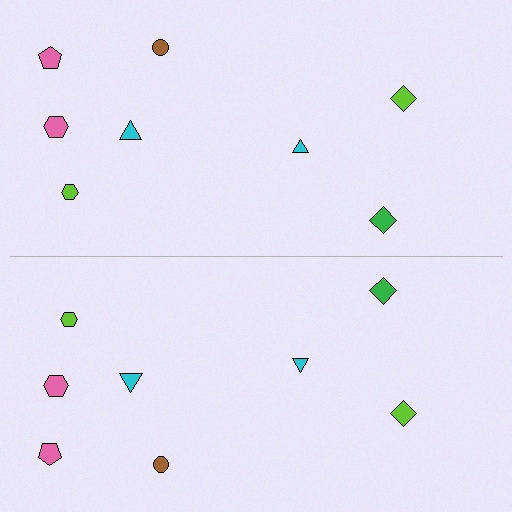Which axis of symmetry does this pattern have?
The pattern has a horizontal axis of symmetry running through the center of the image.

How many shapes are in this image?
There are 16 shapes in this image.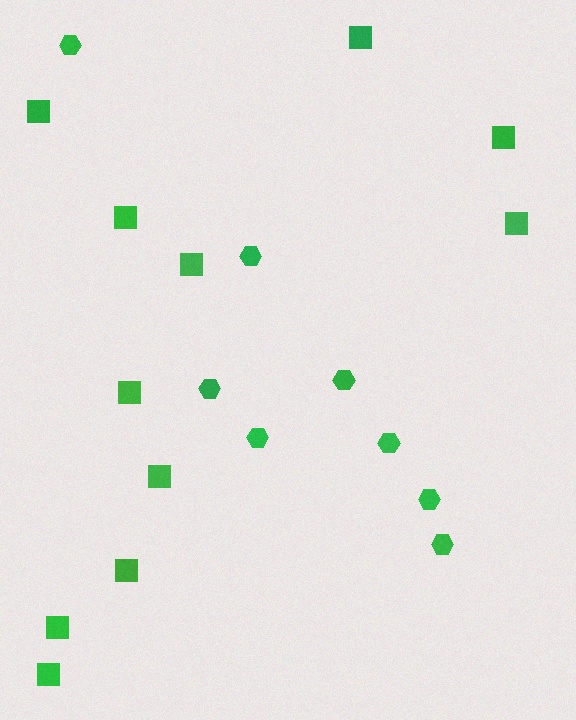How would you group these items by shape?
There are 2 groups: one group of squares (11) and one group of hexagons (8).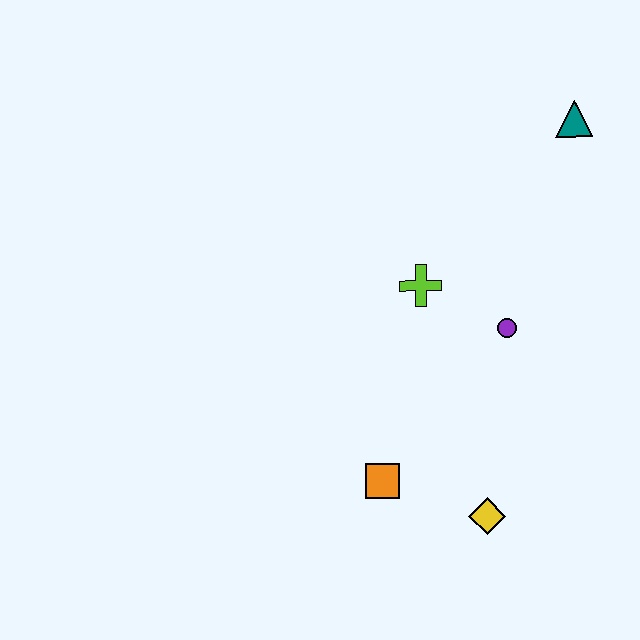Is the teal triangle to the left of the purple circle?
No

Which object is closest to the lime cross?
The purple circle is closest to the lime cross.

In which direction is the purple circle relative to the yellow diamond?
The purple circle is above the yellow diamond.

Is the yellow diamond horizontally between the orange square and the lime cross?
No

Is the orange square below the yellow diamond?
No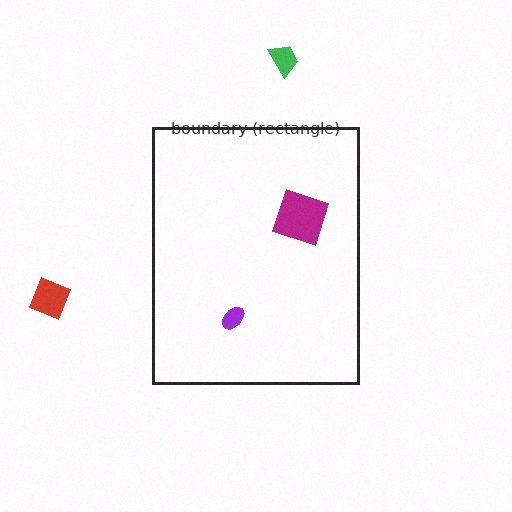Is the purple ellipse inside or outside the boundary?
Inside.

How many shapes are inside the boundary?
2 inside, 2 outside.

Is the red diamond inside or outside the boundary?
Outside.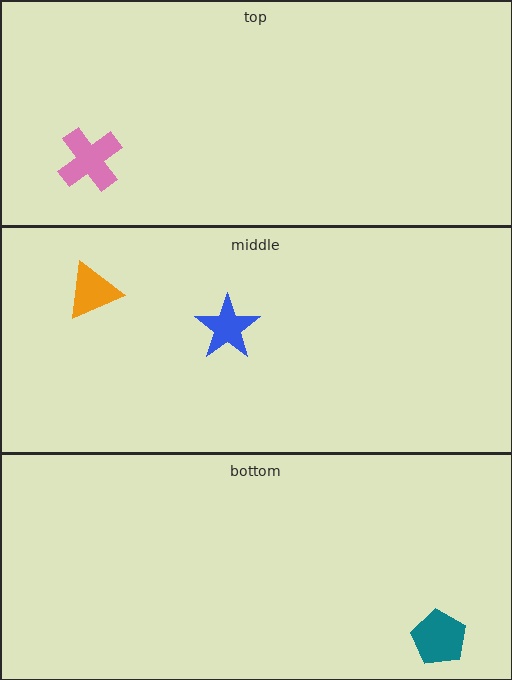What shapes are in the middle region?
The orange triangle, the blue star.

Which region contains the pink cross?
The top region.